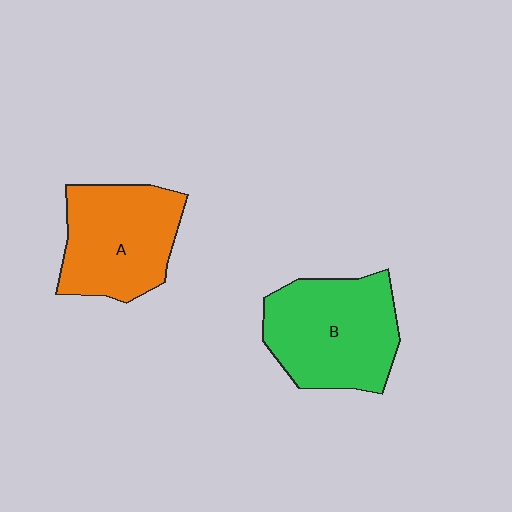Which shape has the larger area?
Shape B (green).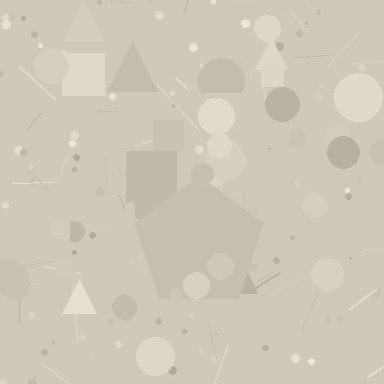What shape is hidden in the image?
A pentagon is hidden in the image.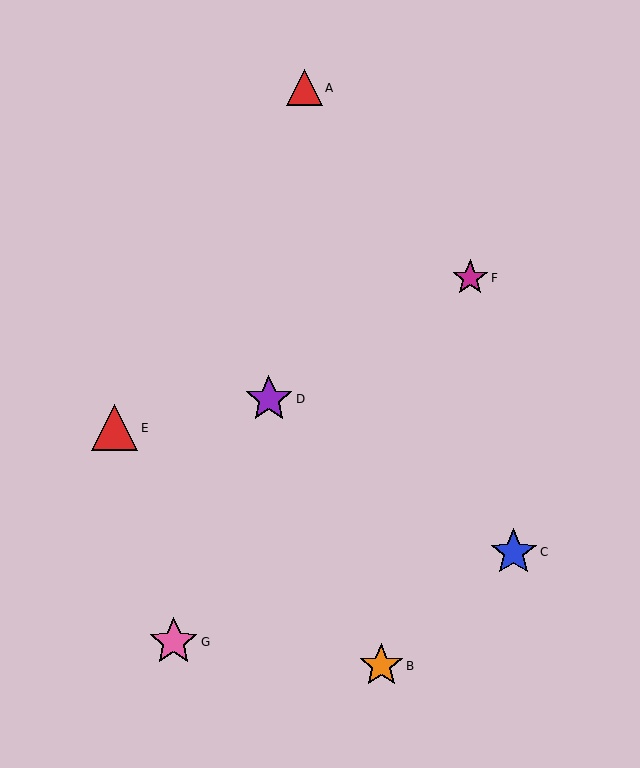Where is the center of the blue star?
The center of the blue star is at (514, 552).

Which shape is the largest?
The pink star (labeled G) is the largest.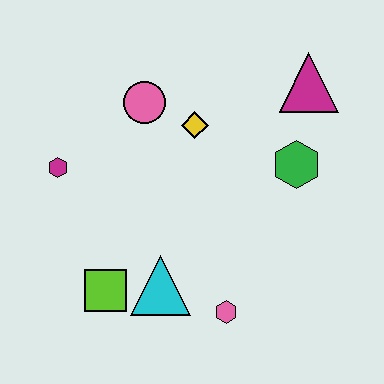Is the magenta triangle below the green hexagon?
No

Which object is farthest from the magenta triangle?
The lime square is farthest from the magenta triangle.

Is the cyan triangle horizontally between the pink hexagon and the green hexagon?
No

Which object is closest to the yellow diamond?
The pink circle is closest to the yellow diamond.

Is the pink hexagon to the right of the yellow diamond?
Yes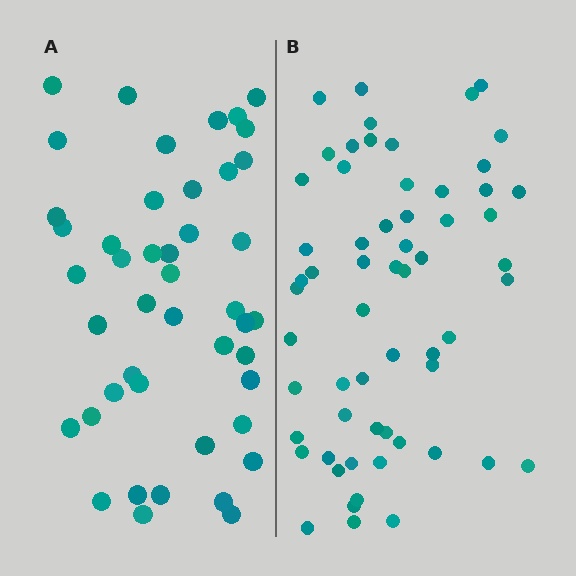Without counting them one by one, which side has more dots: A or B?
Region B (the right region) has more dots.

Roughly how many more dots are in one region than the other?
Region B has approximately 15 more dots than region A.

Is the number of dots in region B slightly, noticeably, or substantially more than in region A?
Region B has noticeably more, but not dramatically so. The ratio is roughly 1.3 to 1.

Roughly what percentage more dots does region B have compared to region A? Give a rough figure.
About 35% more.